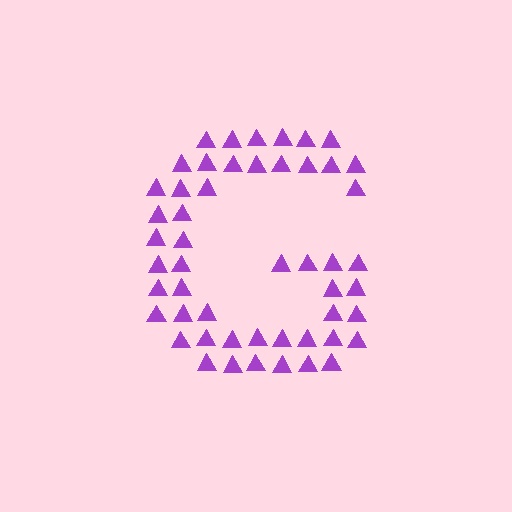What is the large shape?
The large shape is the letter G.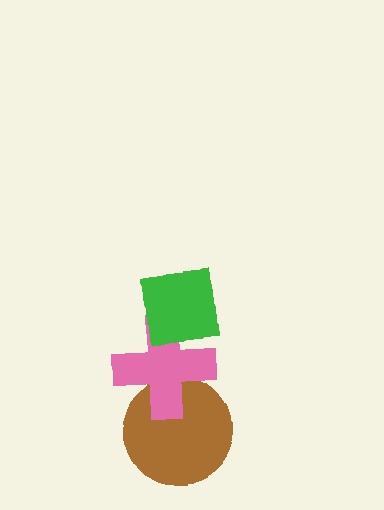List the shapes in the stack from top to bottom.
From top to bottom: the green square, the pink cross, the brown circle.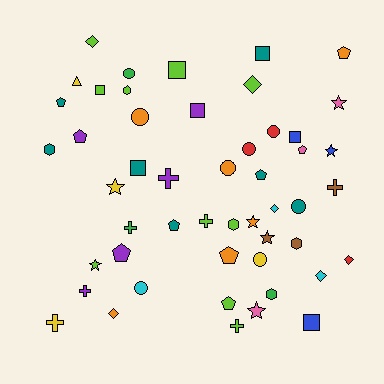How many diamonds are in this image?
There are 6 diamonds.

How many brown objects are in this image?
There are 3 brown objects.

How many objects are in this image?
There are 50 objects.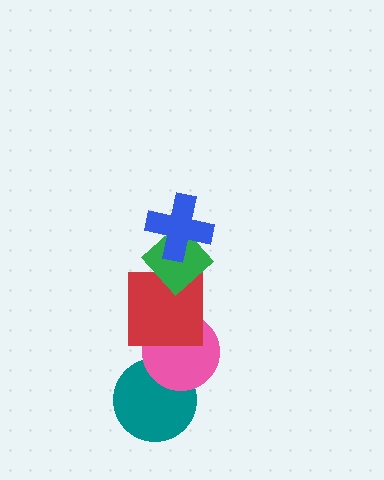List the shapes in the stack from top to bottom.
From top to bottom: the blue cross, the green diamond, the red square, the pink circle, the teal circle.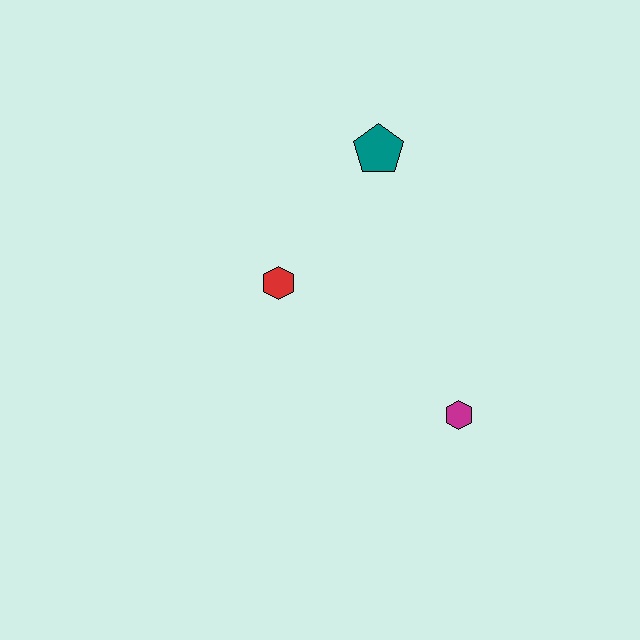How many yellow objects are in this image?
There are no yellow objects.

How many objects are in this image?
There are 3 objects.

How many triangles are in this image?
There are no triangles.